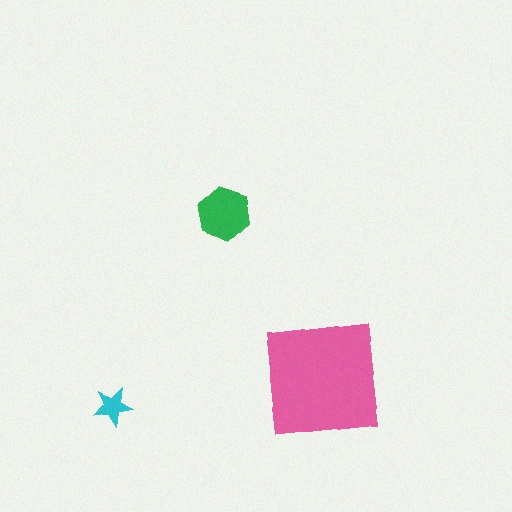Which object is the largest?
The pink square.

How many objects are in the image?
There are 3 objects in the image.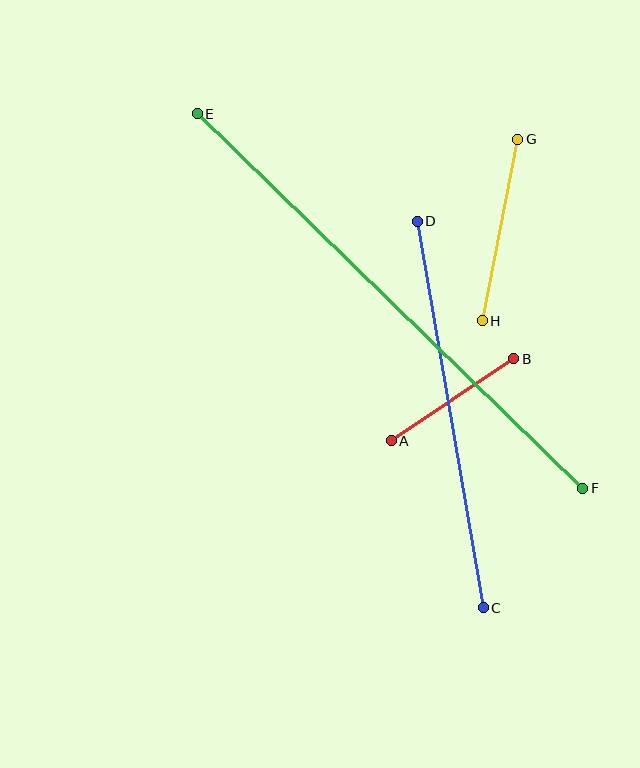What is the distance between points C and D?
The distance is approximately 392 pixels.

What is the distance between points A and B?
The distance is approximately 147 pixels.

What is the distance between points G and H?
The distance is approximately 185 pixels.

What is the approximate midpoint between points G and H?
The midpoint is at approximately (500, 230) pixels.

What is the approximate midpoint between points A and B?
The midpoint is at approximately (453, 400) pixels.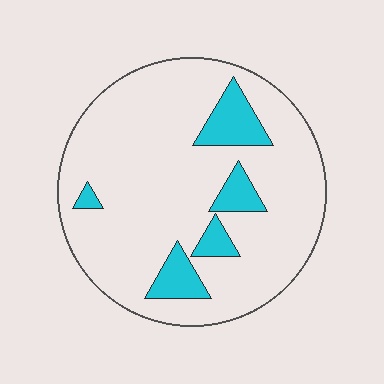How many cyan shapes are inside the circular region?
5.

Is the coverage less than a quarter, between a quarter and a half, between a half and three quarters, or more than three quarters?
Less than a quarter.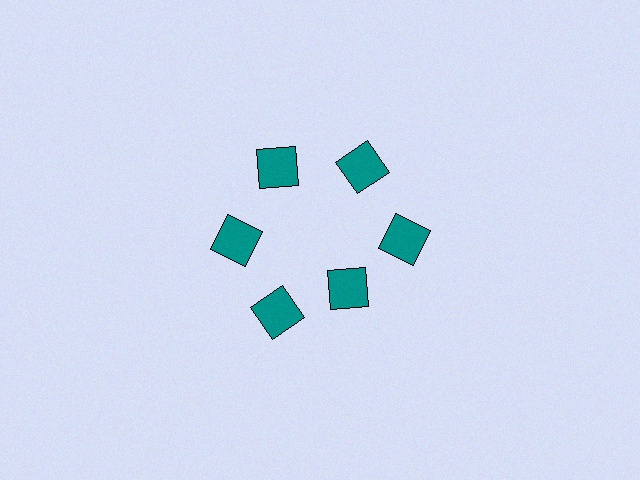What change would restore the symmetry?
The symmetry would be restored by moving it outward, back onto the ring so that all 6 squares sit at equal angles and equal distance from the center.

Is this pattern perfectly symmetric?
No. The 6 teal squares are arranged in a ring, but one element near the 5 o'clock position is pulled inward toward the center, breaking the 6-fold rotational symmetry.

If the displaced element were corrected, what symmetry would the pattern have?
It would have 6-fold rotational symmetry — the pattern would map onto itself every 60 degrees.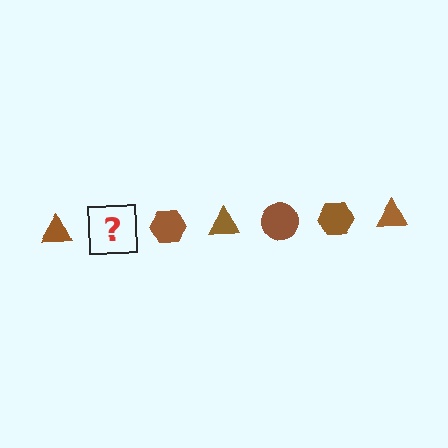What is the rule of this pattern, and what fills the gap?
The rule is that the pattern cycles through triangle, circle, hexagon shapes in brown. The gap should be filled with a brown circle.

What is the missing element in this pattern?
The missing element is a brown circle.